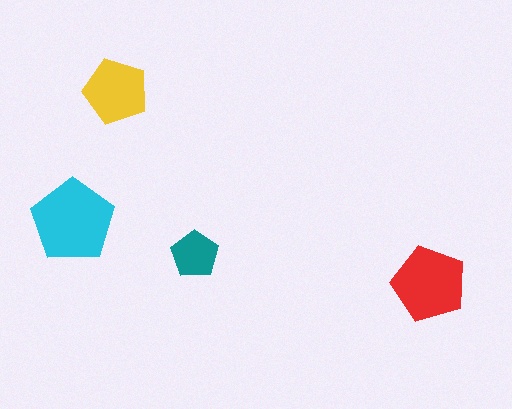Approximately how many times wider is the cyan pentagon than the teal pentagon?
About 1.5 times wider.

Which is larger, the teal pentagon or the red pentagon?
The red one.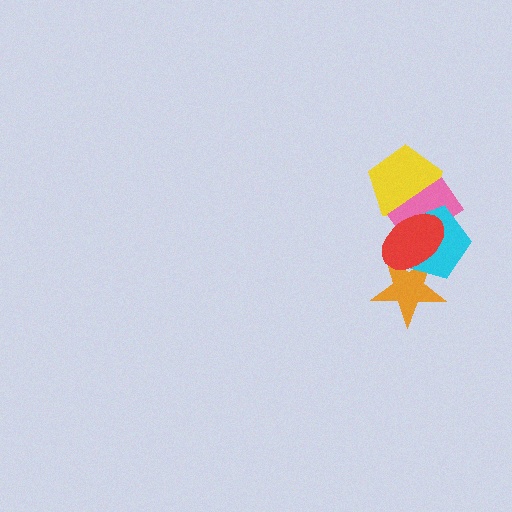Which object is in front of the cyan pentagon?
The red ellipse is in front of the cyan pentagon.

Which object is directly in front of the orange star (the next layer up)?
The cyan pentagon is directly in front of the orange star.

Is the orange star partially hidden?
Yes, it is partially covered by another shape.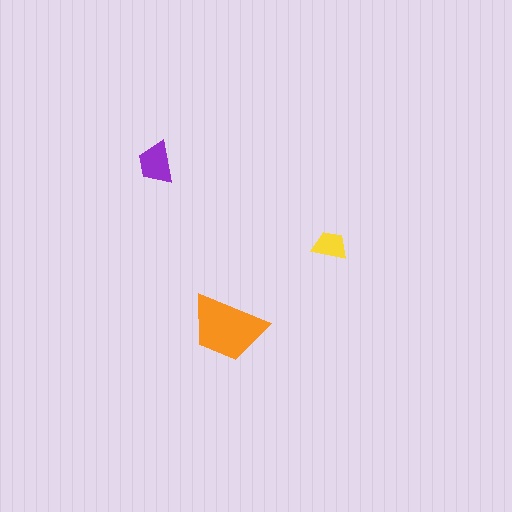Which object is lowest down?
The orange trapezoid is bottommost.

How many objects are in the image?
There are 3 objects in the image.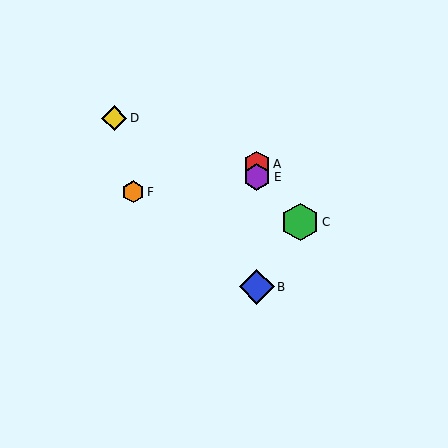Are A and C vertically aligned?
No, A is at x≈257 and C is at x≈300.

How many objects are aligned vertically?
3 objects (A, B, E) are aligned vertically.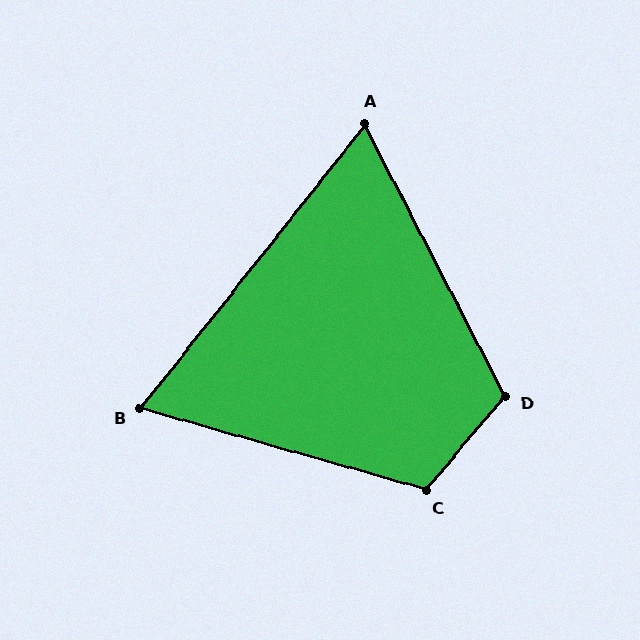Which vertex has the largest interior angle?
C, at approximately 114 degrees.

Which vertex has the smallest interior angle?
A, at approximately 66 degrees.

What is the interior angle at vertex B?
Approximately 67 degrees (acute).